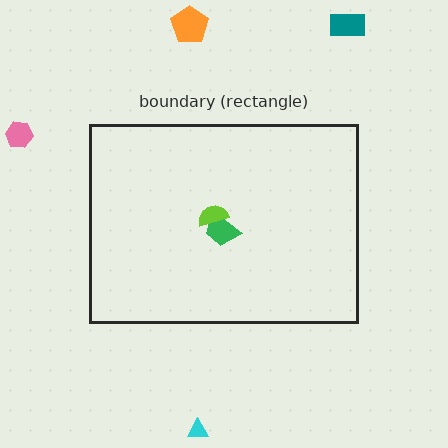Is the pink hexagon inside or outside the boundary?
Outside.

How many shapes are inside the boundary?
2 inside, 4 outside.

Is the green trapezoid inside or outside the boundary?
Inside.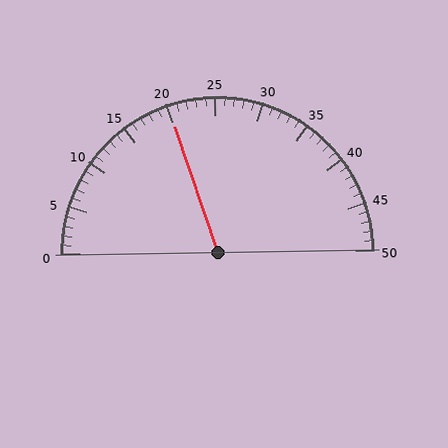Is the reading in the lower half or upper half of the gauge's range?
The reading is in the lower half of the range (0 to 50).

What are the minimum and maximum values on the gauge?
The gauge ranges from 0 to 50.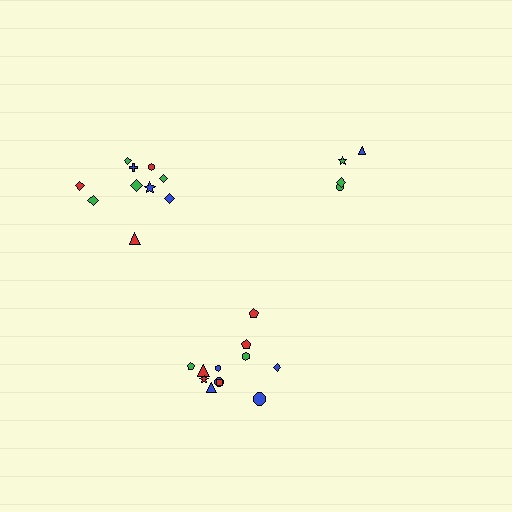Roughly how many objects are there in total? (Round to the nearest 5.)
Roughly 25 objects in total.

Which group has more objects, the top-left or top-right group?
The top-left group.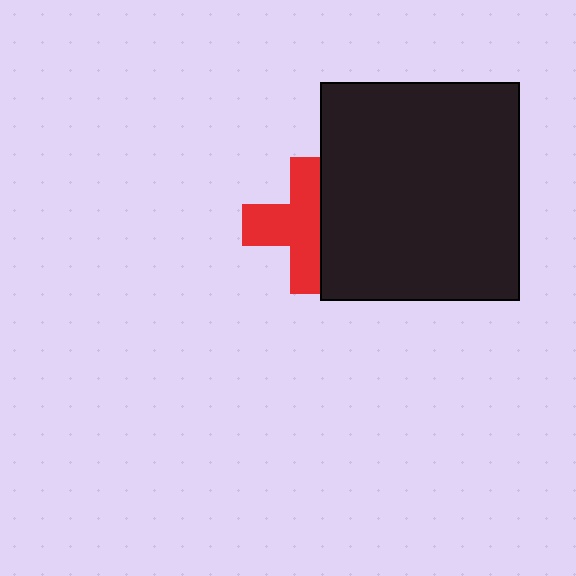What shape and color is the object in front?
The object in front is a black rectangle.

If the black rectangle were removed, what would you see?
You would see the complete red cross.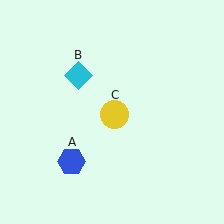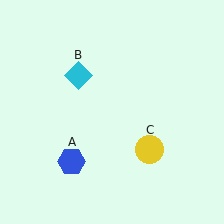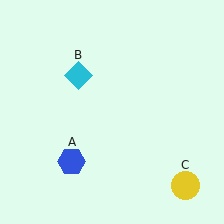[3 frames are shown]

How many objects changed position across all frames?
1 object changed position: yellow circle (object C).